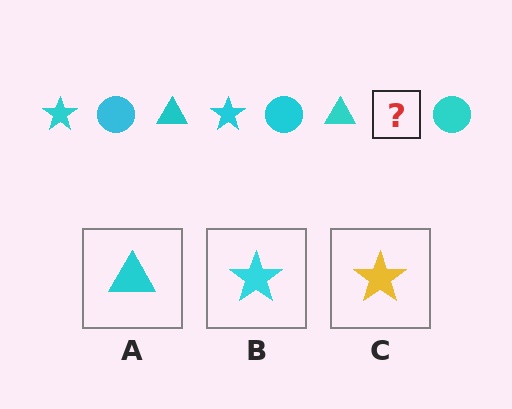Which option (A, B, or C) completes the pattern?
B.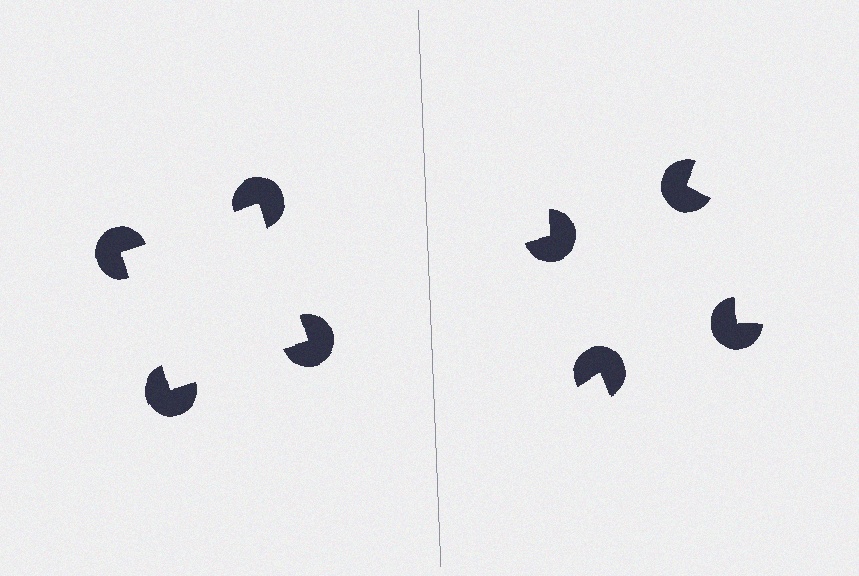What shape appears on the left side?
An illusory square.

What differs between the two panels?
The pac-man discs are positioned identically on both sides; only the wedge orientations differ. On the left they align to a square; on the right they are misaligned.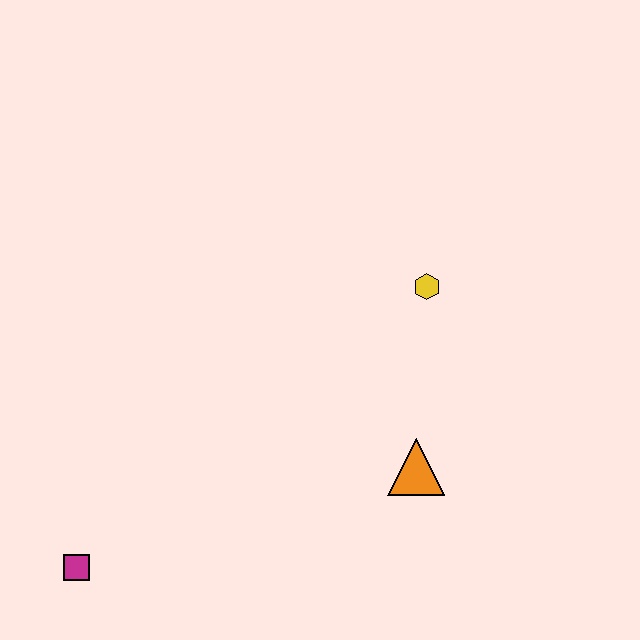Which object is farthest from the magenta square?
The yellow hexagon is farthest from the magenta square.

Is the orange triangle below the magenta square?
No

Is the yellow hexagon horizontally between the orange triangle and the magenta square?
No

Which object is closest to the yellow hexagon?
The orange triangle is closest to the yellow hexagon.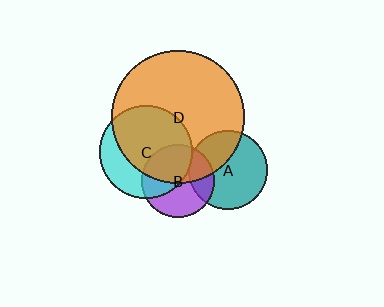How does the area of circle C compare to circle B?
Approximately 1.6 times.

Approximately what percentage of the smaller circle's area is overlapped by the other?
Approximately 5%.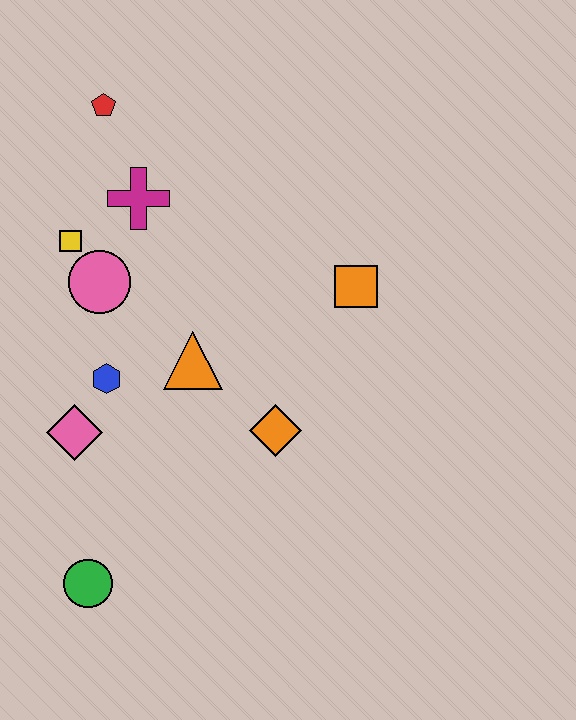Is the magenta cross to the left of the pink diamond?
No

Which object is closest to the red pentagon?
The magenta cross is closest to the red pentagon.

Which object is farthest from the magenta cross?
The green circle is farthest from the magenta cross.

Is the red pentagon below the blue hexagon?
No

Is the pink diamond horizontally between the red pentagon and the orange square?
No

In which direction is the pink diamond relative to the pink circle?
The pink diamond is below the pink circle.